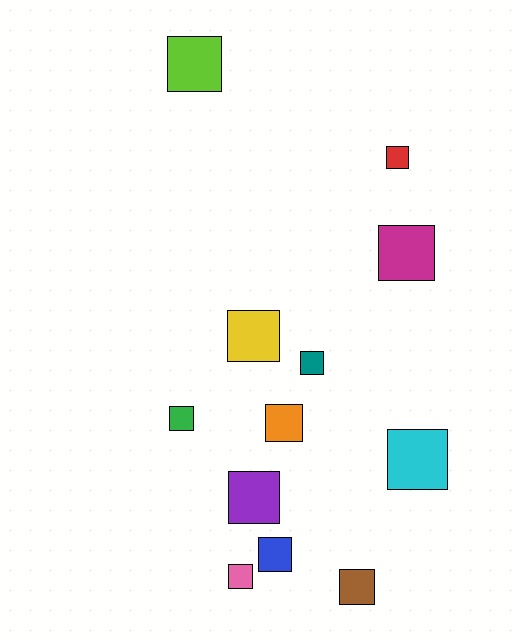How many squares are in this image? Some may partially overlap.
There are 12 squares.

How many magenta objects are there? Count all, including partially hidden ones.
There is 1 magenta object.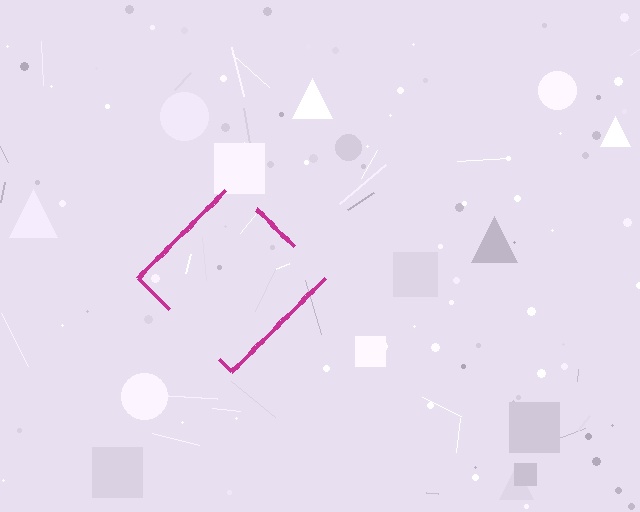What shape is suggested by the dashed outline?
The dashed outline suggests a diamond.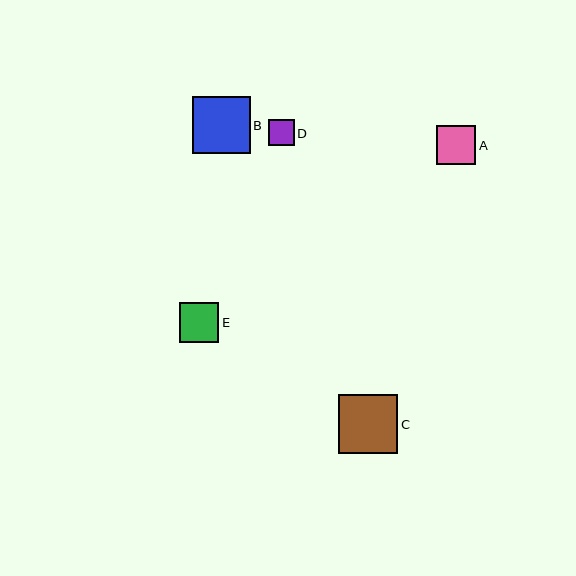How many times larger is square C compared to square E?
Square C is approximately 1.5 times the size of square E.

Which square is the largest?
Square C is the largest with a size of approximately 60 pixels.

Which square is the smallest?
Square D is the smallest with a size of approximately 26 pixels.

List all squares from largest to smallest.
From largest to smallest: C, B, E, A, D.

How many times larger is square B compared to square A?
Square B is approximately 1.5 times the size of square A.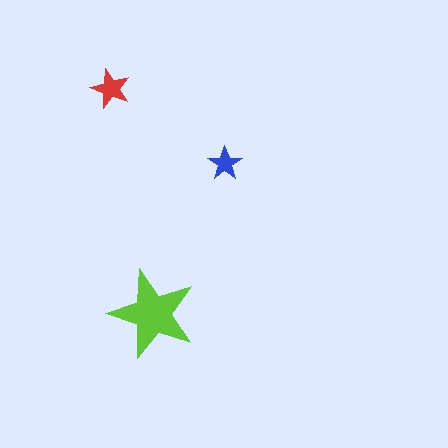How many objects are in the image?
There are 3 objects in the image.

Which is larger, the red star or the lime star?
The lime one.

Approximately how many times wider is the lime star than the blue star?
About 2.5 times wider.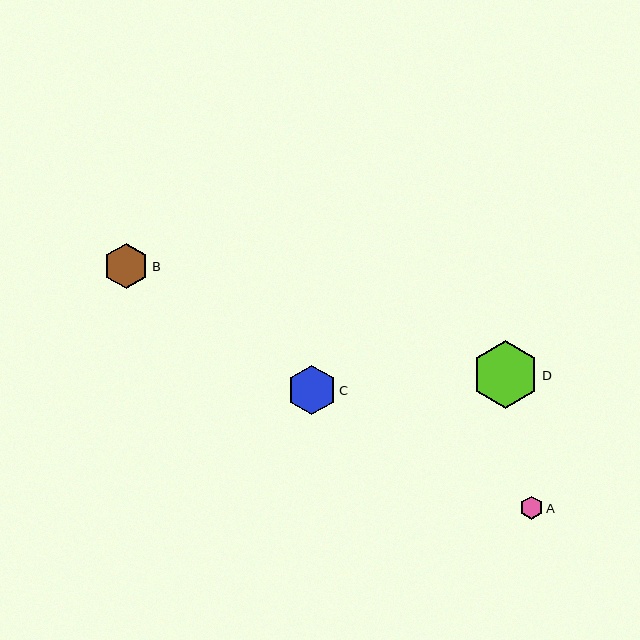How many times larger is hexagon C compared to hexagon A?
Hexagon C is approximately 2.1 times the size of hexagon A.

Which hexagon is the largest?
Hexagon D is the largest with a size of approximately 67 pixels.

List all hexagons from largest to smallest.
From largest to smallest: D, C, B, A.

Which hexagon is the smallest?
Hexagon A is the smallest with a size of approximately 23 pixels.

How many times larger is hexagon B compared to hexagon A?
Hexagon B is approximately 1.9 times the size of hexagon A.